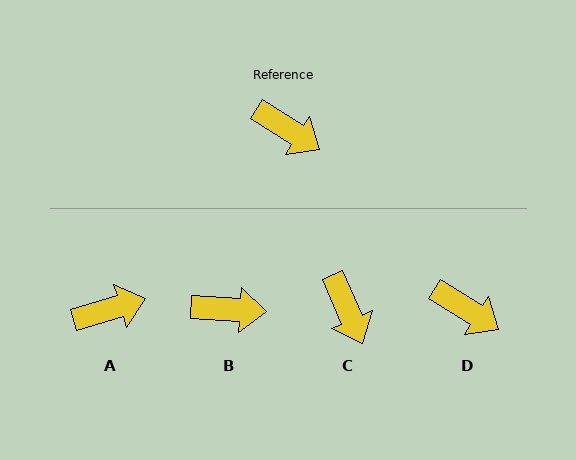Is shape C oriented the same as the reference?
No, it is off by about 35 degrees.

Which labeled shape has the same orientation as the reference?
D.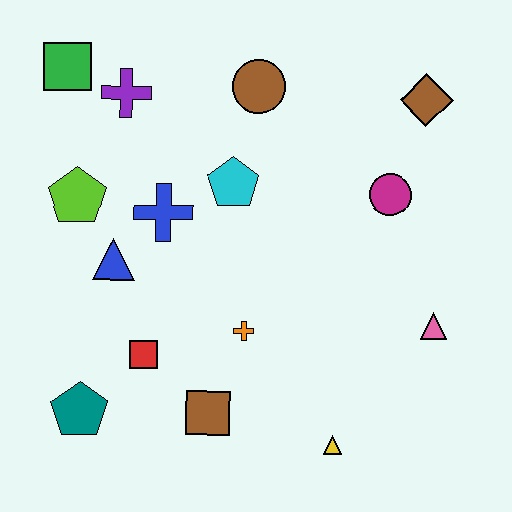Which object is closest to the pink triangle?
The magenta circle is closest to the pink triangle.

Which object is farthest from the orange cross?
The green square is farthest from the orange cross.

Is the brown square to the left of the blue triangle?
No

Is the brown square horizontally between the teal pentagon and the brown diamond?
Yes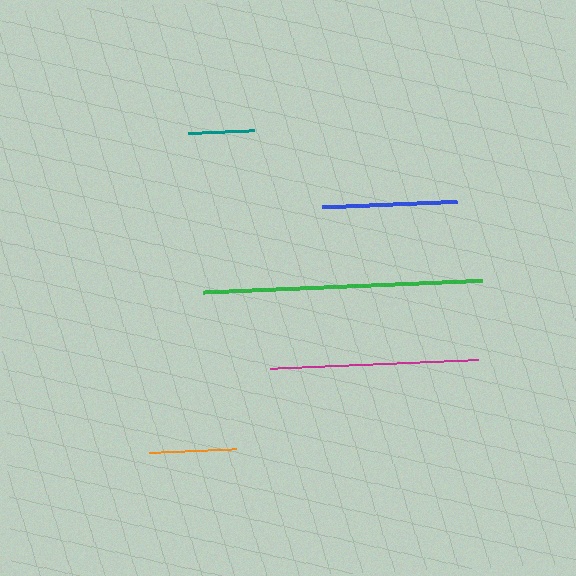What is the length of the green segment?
The green segment is approximately 279 pixels long.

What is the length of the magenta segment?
The magenta segment is approximately 208 pixels long.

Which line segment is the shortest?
The teal line is the shortest at approximately 66 pixels.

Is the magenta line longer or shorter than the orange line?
The magenta line is longer than the orange line.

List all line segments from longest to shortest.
From longest to shortest: green, magenta, blue, orange, teal.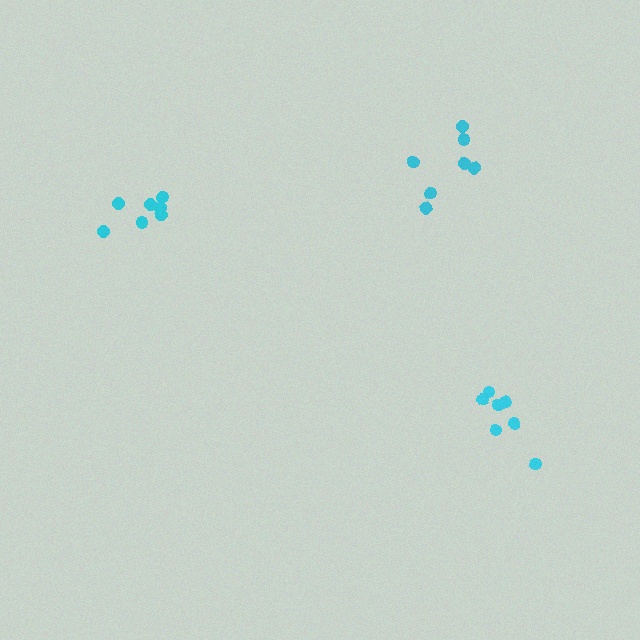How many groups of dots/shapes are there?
There are 3 groups.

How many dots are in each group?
Group 1: 7 dots, Group 2: 7 dots, Group 3: 7 dots (21 total).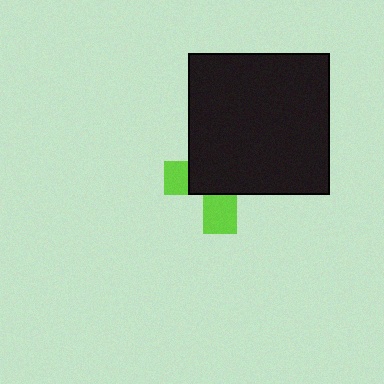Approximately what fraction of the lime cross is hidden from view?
Roughly 67% of the lime cross is hidden behind the black square.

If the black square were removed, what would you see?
You would see the complete lime cross.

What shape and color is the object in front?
The object in front is a black square.